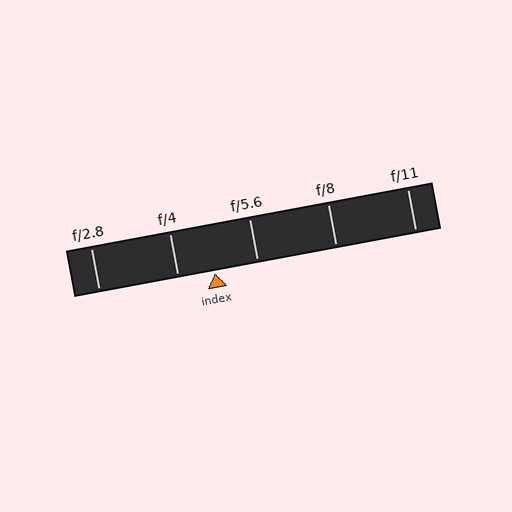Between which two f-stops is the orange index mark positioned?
The index mark is between f/4 and f/5.6.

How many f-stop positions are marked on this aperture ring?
There are 5 f-stop positions marked.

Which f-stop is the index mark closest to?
The index mark is closest to f/4.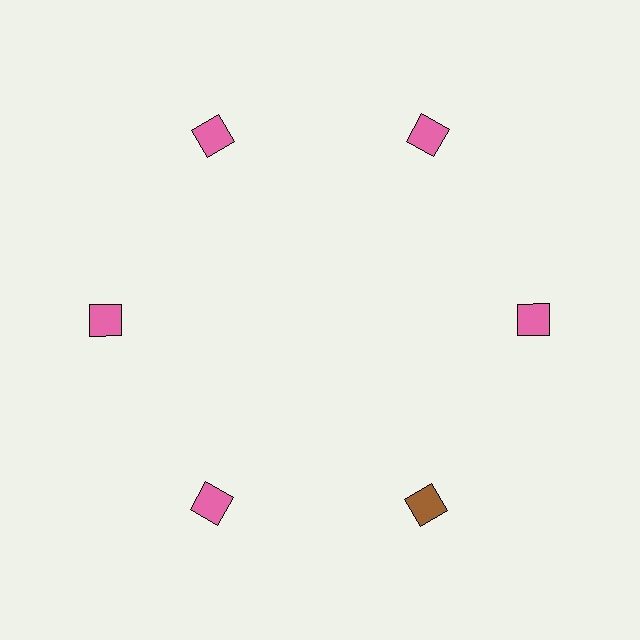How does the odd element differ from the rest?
It has a different color: brown instead of pink.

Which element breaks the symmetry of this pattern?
The brown diamond at roughly the 5 o'clock position breaks the symmetry. All other shapes are pink diamonds.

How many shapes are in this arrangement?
There are 6 shapes arranged in a ring pattern.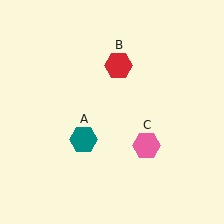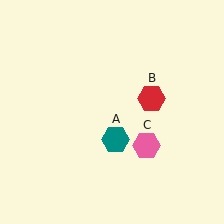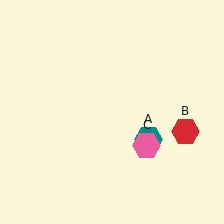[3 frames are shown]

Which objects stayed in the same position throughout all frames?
Pink hexagon (object C) remained stationary.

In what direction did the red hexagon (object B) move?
The red hexagon (object B) moved down and to the right.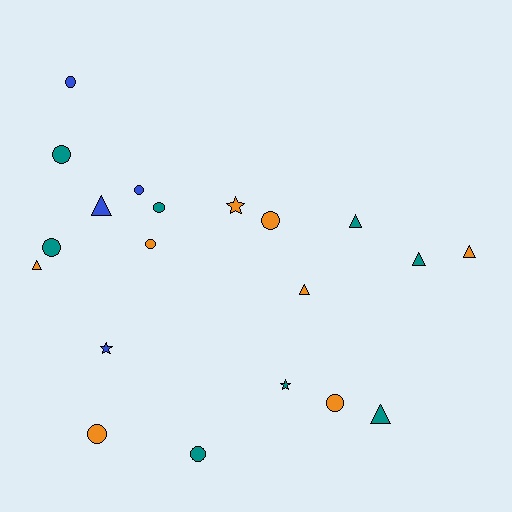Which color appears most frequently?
Orange, with 8 objects.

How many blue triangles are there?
There is 1 blue triangle.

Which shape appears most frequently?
Circle, with 10 objects.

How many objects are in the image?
There are 20 objects.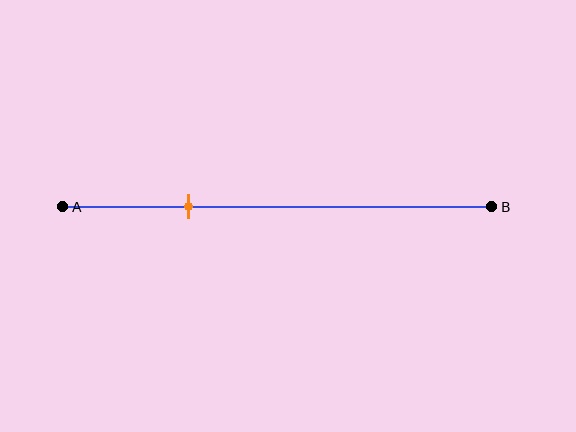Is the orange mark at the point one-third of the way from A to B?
No, the mark is at about 30% from A, not at the 33% one-third point.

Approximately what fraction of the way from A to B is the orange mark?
The orange mark is approximately 30% of the way from A to B.